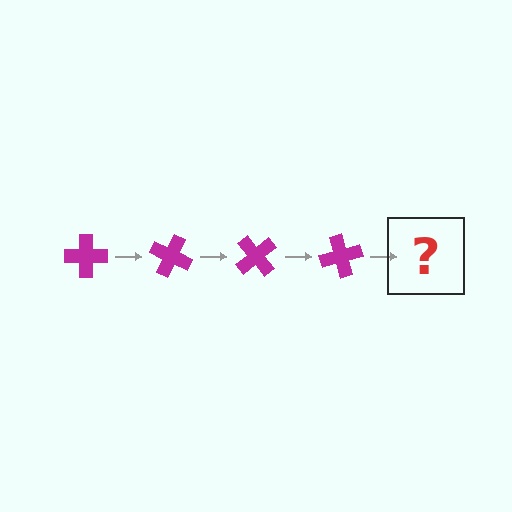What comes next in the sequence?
The next element should be a magenta cross rotated 100 degrees.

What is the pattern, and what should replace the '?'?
The pattern is that the cross rotates 25 degrees each step. The '?' should be a magenta cross rotated 100 degrees.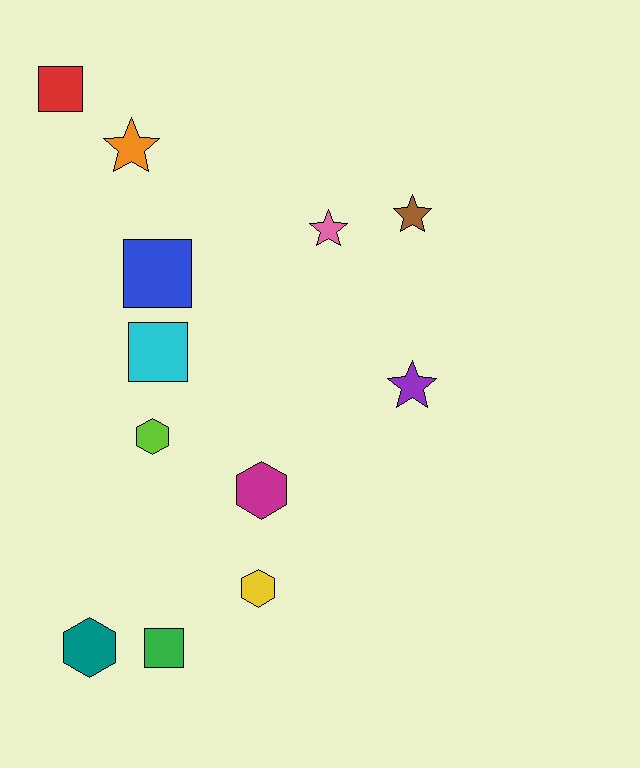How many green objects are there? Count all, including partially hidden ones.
There is 1 green object.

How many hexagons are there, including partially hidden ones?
There are 4 hexagons.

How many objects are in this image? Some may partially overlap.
There are 12 objects.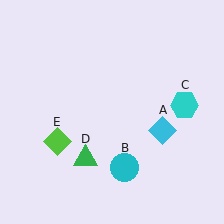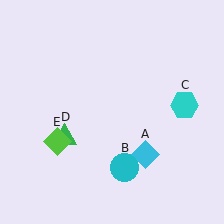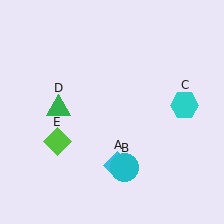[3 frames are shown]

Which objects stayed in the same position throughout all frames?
Cyan circle (object B) and cyan hexagon (object C) and lime diamond (object E) remained stationary.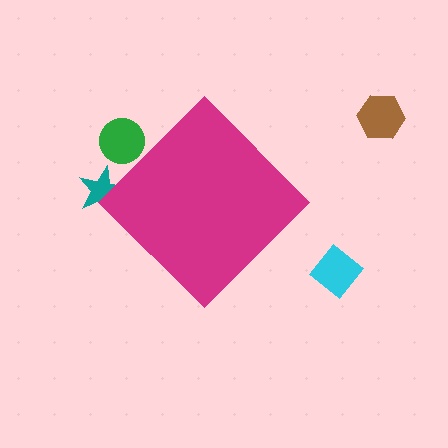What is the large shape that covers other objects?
A magenta diamond.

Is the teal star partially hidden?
Yes, the teal star is partially hidden behind the magenta diamond.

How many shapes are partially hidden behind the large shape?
2 shapes are partially hidden.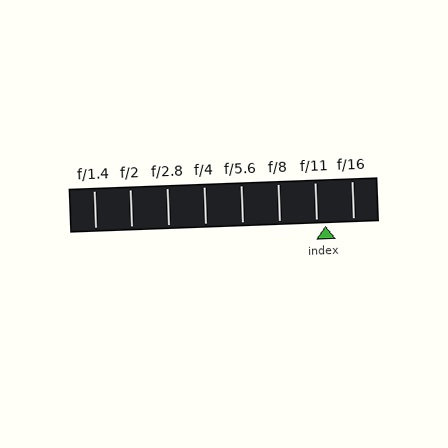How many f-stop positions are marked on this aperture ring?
There are 8 f-stop positions marked.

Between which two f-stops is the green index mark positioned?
The index mark is between f/11 and f/16.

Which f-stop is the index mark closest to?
The index mark is closest to f/11.